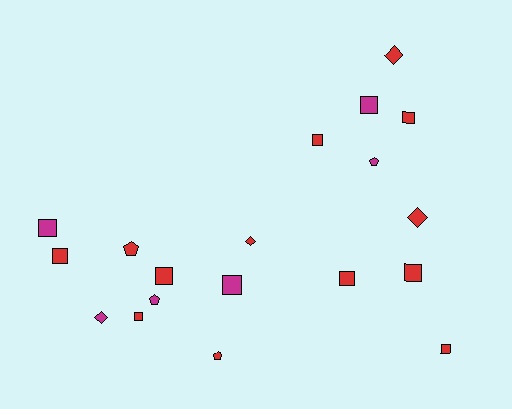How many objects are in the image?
There are 19 objects.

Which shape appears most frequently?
Square, with 11 objects.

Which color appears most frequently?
Red, with 13 objects.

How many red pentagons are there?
There are 2 red pentagons.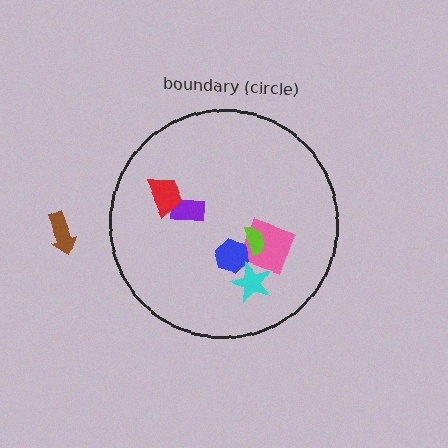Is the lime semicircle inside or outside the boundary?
Inside.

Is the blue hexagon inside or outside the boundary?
Inside.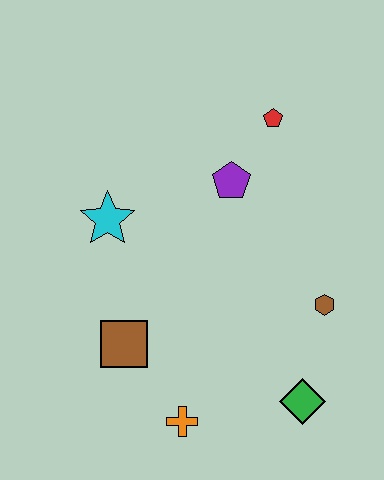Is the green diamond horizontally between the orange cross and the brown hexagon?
Yes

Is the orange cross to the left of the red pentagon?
Yes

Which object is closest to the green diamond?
The brown hexagon is closest to the green diamond.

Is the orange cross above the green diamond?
No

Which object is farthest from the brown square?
The red pentagon is farthest from the brown square.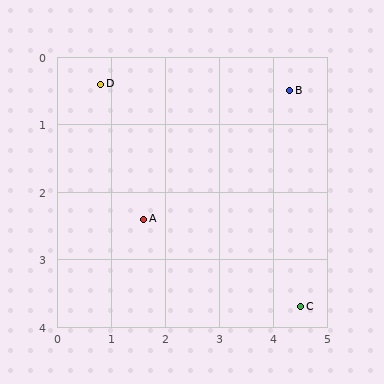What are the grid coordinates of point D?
Point D is at approximately (0.8, 0.4).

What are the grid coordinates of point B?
Point B is at approximately (4.3, 0.5).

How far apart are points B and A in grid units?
Points B and A are about 3.3 grid units apart.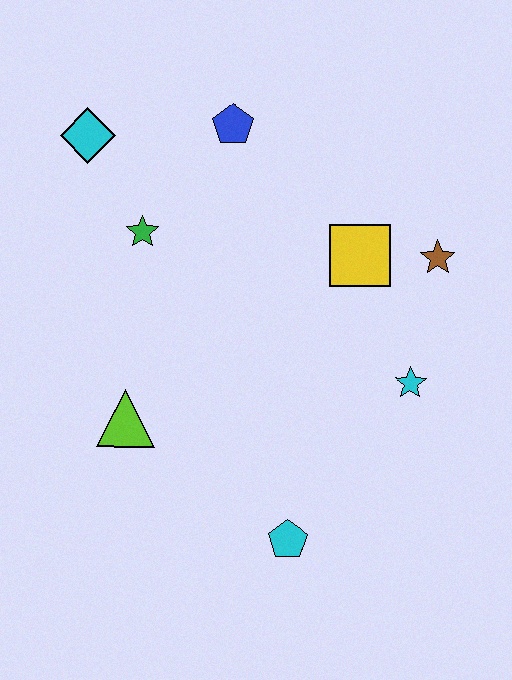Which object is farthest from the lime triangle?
The brown star is farthest from the lime triangle.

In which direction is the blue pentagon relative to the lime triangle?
The blue pentagon is above the lime triangle.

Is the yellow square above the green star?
No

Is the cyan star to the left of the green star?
No